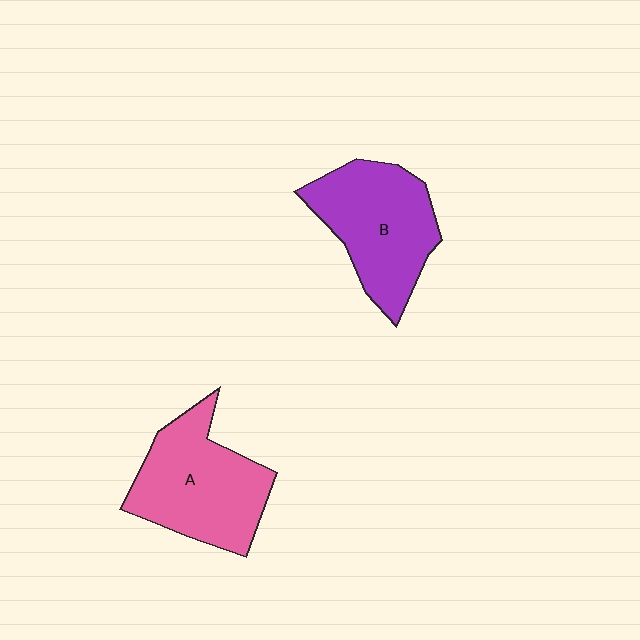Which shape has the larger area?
Shape A (pink).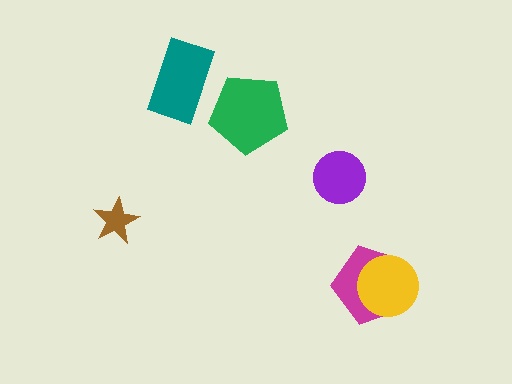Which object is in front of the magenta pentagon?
The yellow circle is in front of the magenta pentagon.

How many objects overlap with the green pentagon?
0 objects overlap with the green pentagon.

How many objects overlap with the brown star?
0 objects overlap with the brown star.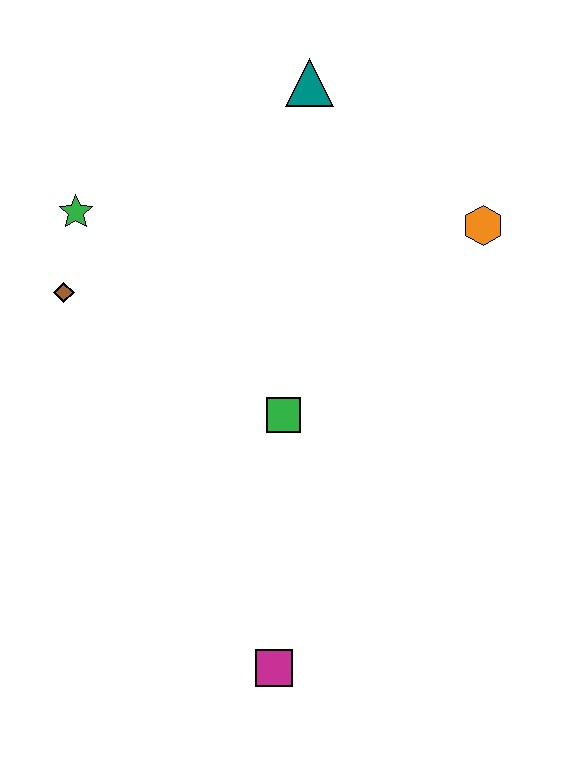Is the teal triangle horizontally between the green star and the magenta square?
No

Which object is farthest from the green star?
The magenta square is farthest from the green star.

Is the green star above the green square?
Yes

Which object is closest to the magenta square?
The green square is closest to the magenta square.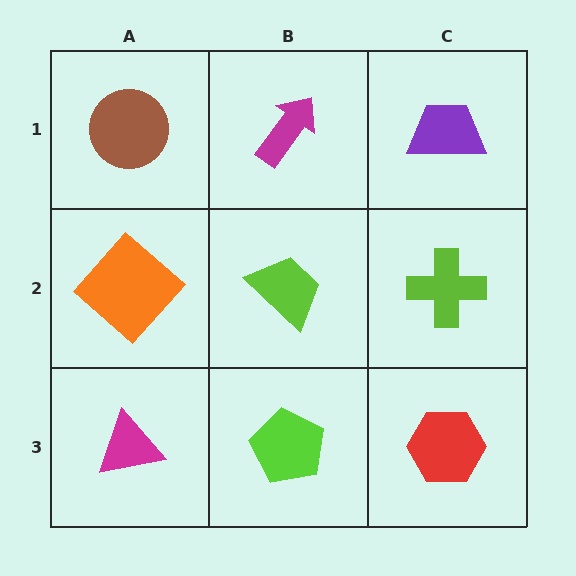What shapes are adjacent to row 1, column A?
An orange diamond (row 2, column A), a magenta arrow (row 1, column B).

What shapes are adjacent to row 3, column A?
An orange diamond (row 2, column A), a lime pentagon (row 3, column B).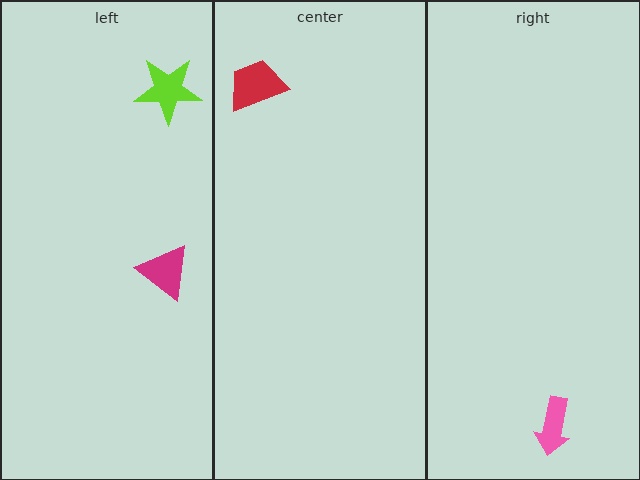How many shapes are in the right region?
1.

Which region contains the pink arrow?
The right region.